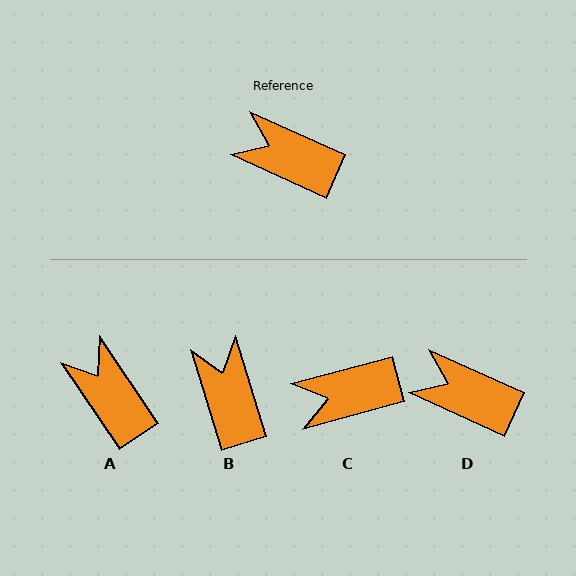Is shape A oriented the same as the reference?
No, it is off by about 32 degrees.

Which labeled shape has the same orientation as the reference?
D.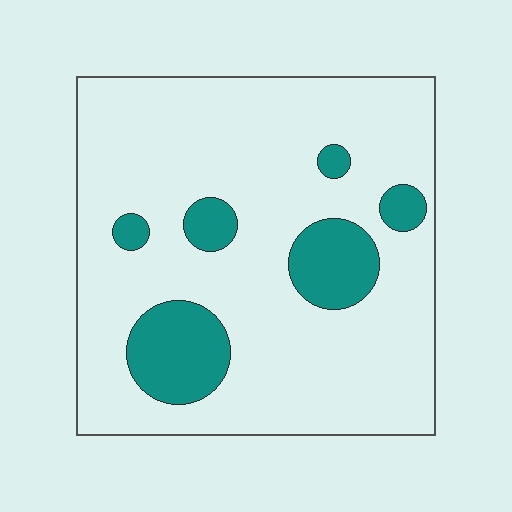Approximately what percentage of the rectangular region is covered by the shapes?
Approximately 15%.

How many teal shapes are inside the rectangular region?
6.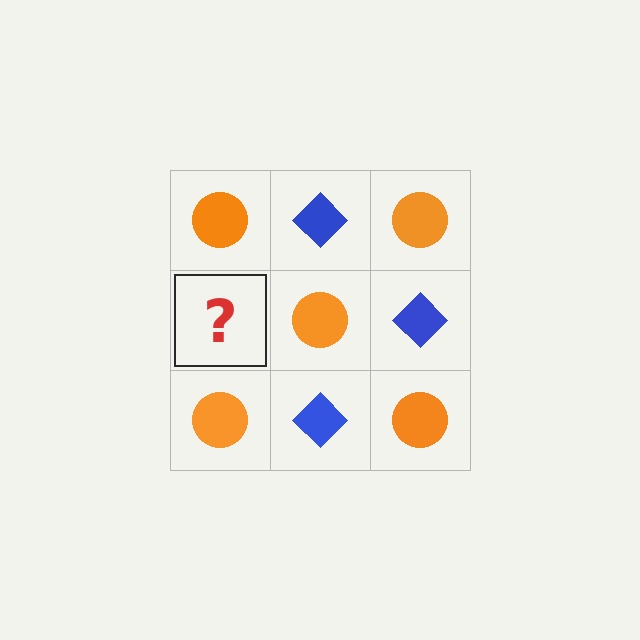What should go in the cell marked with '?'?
The missing cell should contain a blue diamond.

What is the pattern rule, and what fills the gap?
The rule is that it alternates orange circle and blue diamond in a checkerboard pattern. The gap should be filled with a blue diamond.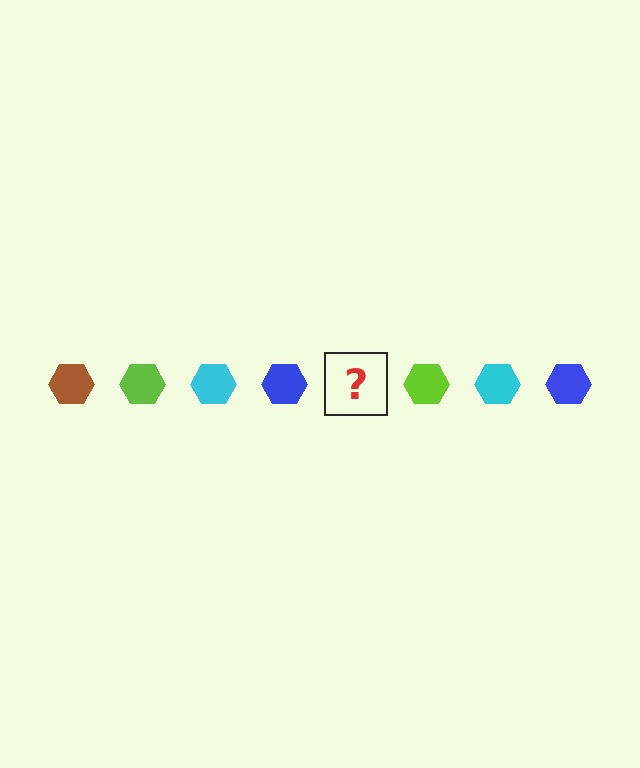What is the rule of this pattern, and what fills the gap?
The rule is that the pattern cycles through brown, lime, cyan, blue hexagons. The gap should be filled with a brown hexagon.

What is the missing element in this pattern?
The missing element is a brown hexagon.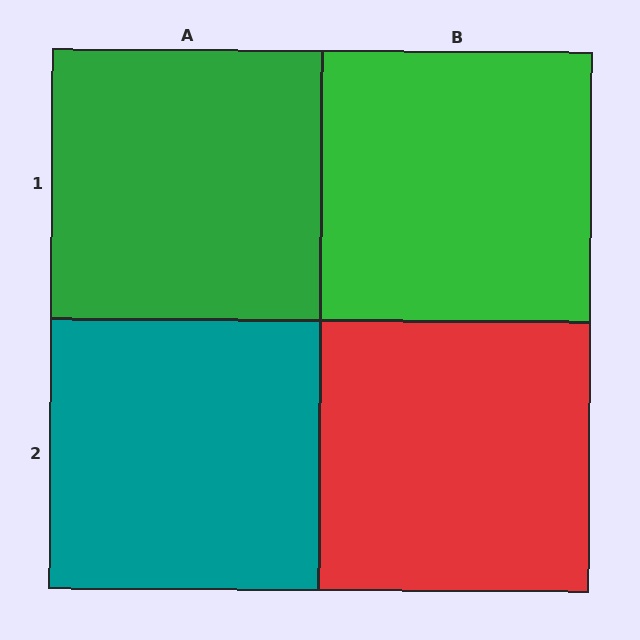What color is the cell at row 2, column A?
Teal.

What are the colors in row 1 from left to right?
Green, green.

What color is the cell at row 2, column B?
Red.